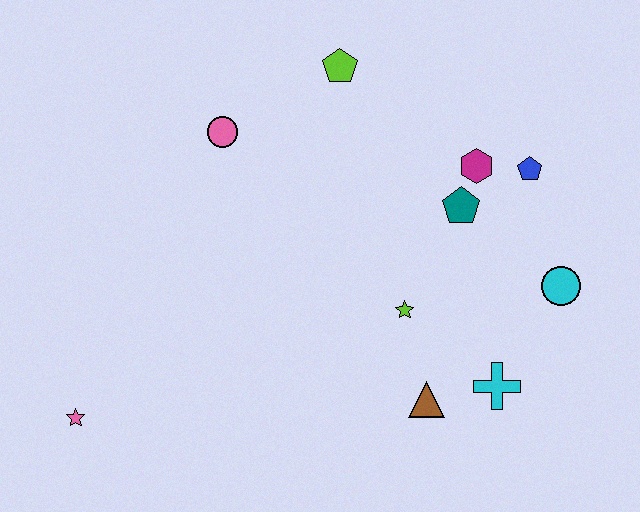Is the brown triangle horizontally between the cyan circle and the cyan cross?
No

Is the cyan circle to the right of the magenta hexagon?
Yes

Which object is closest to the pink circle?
The lime pentagon is closest to the pink circle.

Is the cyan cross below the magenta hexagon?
Yes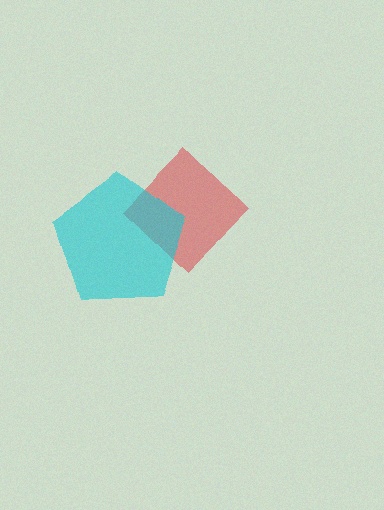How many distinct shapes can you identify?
There are 2 distinct shapes: a red diamond, a cyan pentagon.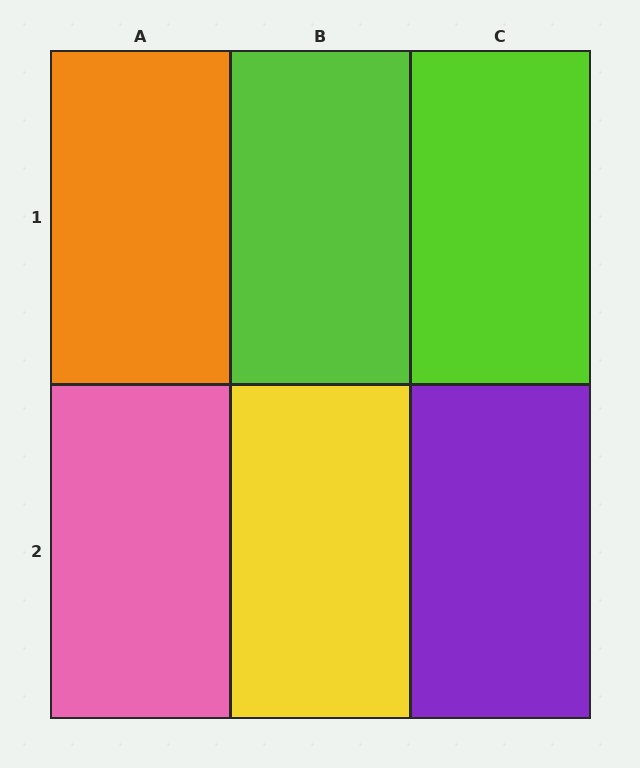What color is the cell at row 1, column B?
Lime.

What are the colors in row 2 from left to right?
Pink, yellow, purple.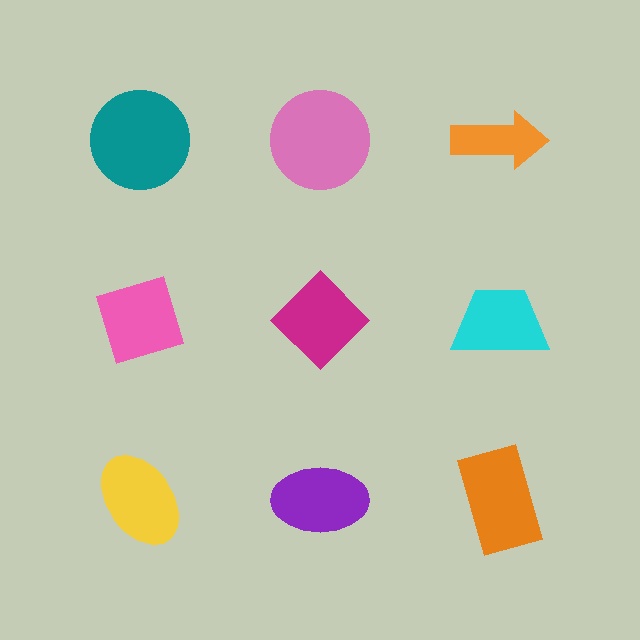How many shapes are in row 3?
3 shapes.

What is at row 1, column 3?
An orange arrow.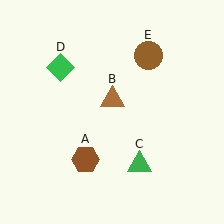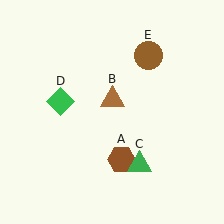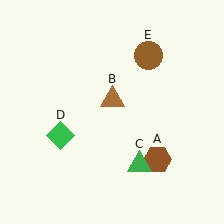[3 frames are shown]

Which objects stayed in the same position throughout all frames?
Brown triangle (object B) and green triangle (object C) and brown circle (object E) remained stationary.